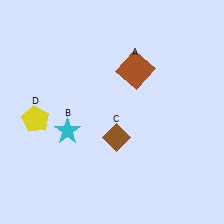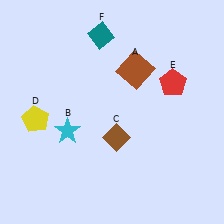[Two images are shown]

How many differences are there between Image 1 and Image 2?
There are 2 differences between the two images.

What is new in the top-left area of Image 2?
A teal diamond (F) was added in the top-left area of Image 2.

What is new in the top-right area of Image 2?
A red pentagon (E) was added in the top-right area of Image 2.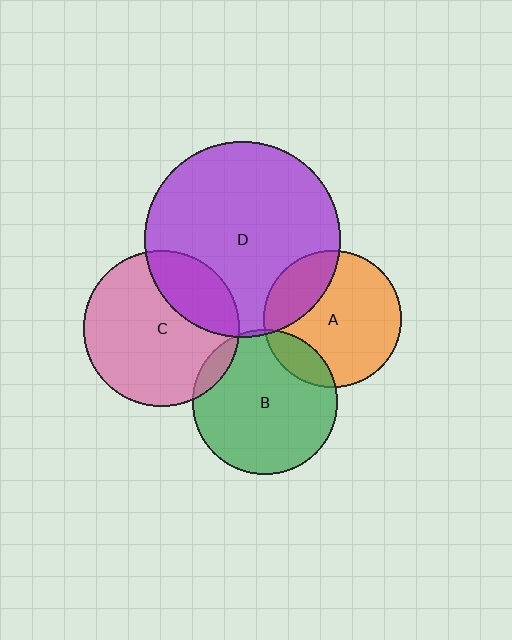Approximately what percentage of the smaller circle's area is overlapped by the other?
Approximately 5%.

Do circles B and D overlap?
Yes.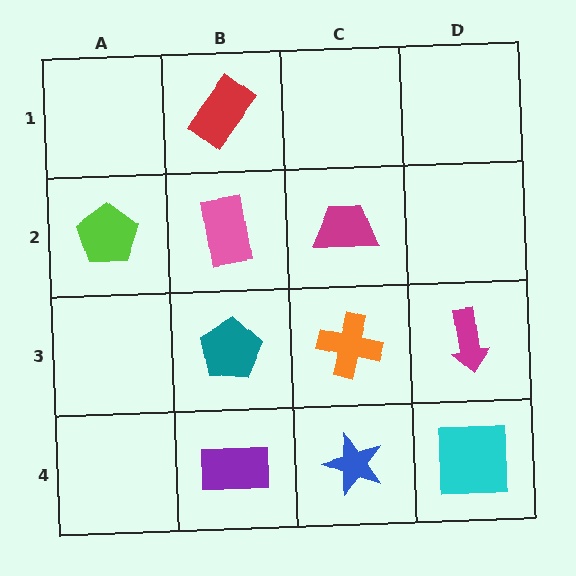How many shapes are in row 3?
3 shapes.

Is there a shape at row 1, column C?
No, that cell is empty.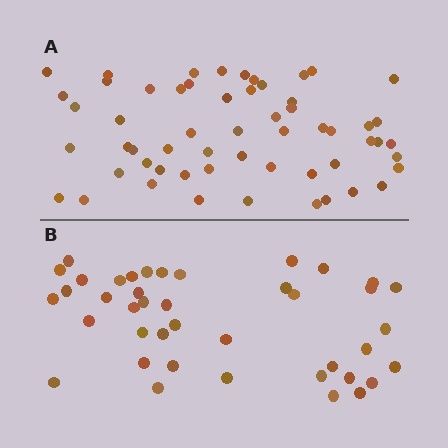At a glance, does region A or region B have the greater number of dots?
Region A (the top region) has more dots.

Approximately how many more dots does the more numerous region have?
Region A has approximately 15 more dots than region B.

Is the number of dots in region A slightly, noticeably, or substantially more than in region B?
Region A has noticeably more, but not dramatically so. The ratio is roughly 1.4 to 1.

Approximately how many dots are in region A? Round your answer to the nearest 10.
About 60 dots. (The exact count is 57, which rounds to 60.)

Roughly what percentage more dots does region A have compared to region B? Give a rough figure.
About 40% more.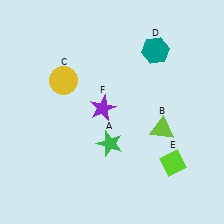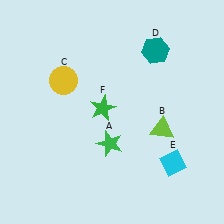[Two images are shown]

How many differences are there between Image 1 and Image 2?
There are 2 differences between the two images.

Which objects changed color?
E changed from lime to cyan. F changed from purple to green.